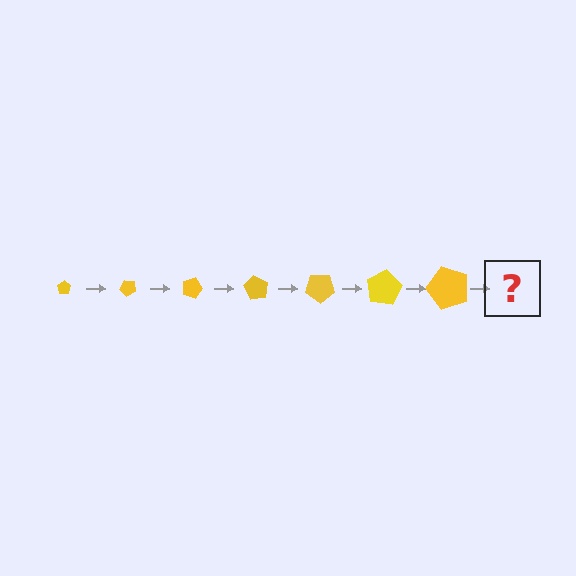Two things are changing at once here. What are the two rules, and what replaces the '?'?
The two rules are that the pentagon grows larger each step and it rotates 45 degrees each step. The '?' should be a pentagon, larger than the previous one and rotated 315 degrees from the start.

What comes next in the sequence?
The next element should be a pentagon, larger than the previous one and rotated 315 degrees from the start.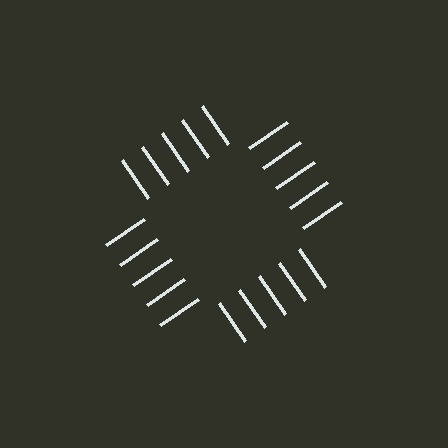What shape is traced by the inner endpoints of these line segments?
An illusory square — the line segments terminate on its edges but no continuous stroke is drawn.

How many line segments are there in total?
20 — 5 along each of the 4 edges.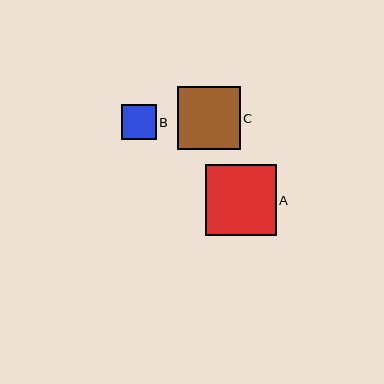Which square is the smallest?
Square B is the smallest with a size of approximately 35 pixels.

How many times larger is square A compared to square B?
Square A is approximately 2.0 times the size of square B.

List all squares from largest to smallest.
From largest to smallest: A, C, B.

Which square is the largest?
Square A is the largest with a size of approximately 71 pixels.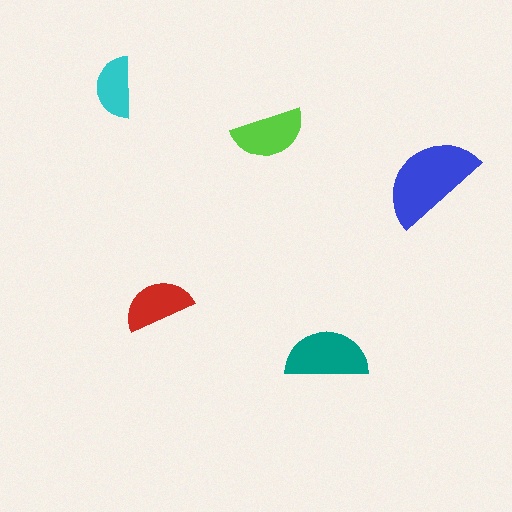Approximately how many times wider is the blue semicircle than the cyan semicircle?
About 1.5 times wider.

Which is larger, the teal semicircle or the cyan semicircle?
The teal one.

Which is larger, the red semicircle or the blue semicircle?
The blue one.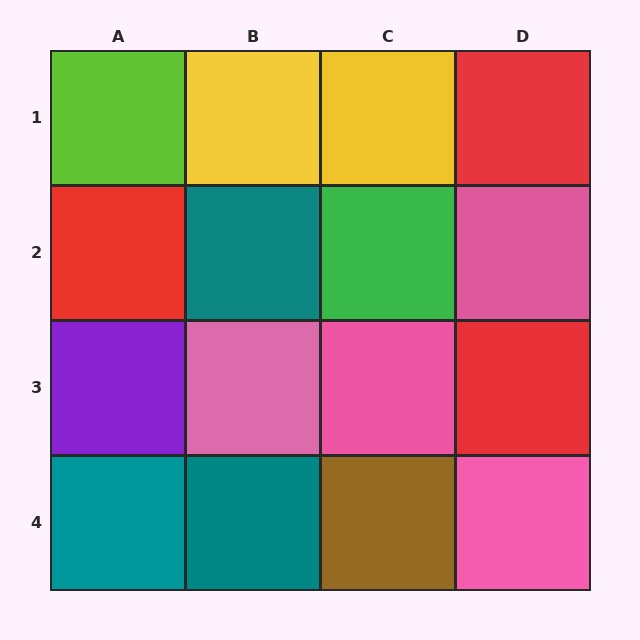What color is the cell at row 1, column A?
Lime.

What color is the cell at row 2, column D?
Pink.